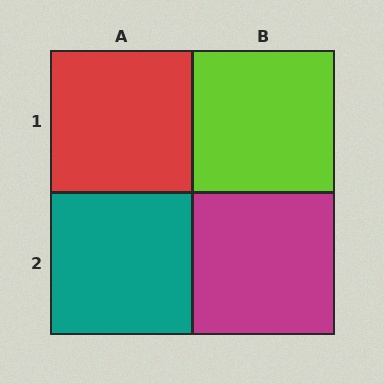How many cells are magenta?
1 cell is magenta.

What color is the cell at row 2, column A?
Teal.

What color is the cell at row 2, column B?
Magenta.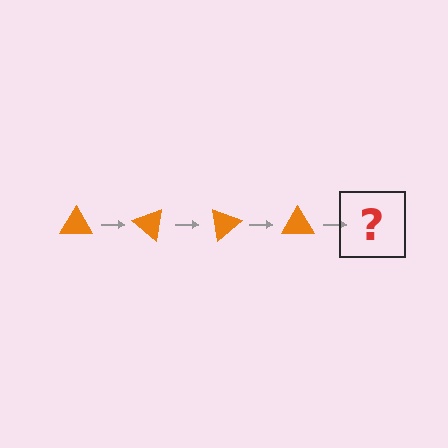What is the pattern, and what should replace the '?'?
The pattern is that the triangle rotates 40 degrees each step. The '?' should be an orange triangle rotated 160 degrees.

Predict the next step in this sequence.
The next step is an orange triangle rotated 160 degrees.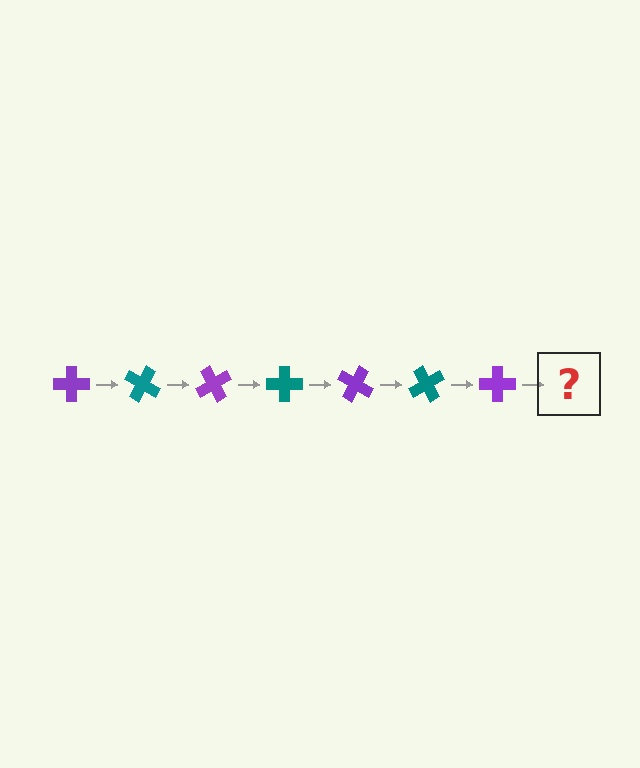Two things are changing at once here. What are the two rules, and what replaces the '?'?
The two rules are that it rotates 30 degrees each step and the color cycles through purple and teal. The '?' should be a teal cross, rotated 210 degrees from the start.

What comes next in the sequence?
The next element should be a teal cross, rotated 210 degrees from the start.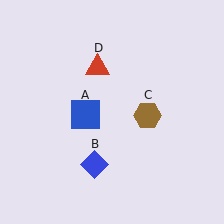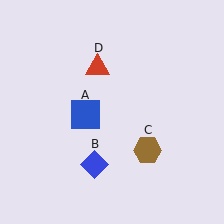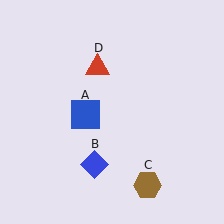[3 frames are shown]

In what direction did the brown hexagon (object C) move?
The brown hexagon (object C) moved down.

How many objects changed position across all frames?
1 object changed position: brown hexagon (object C).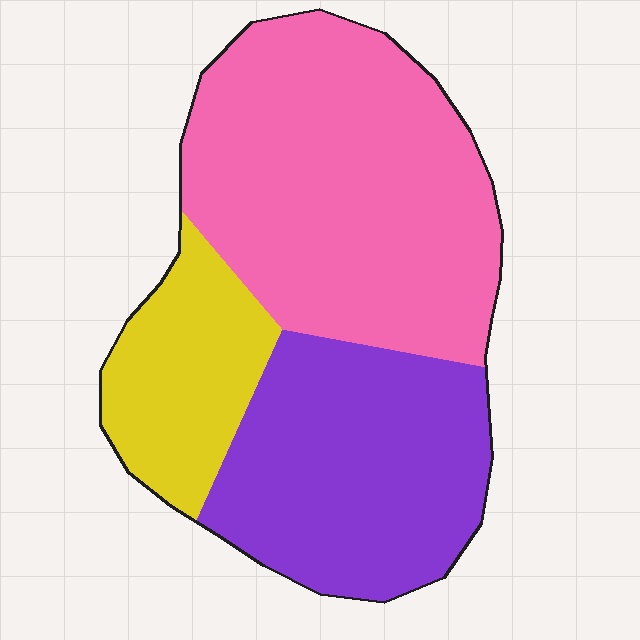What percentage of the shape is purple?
Purple takes up about one third (1/3) of the shape.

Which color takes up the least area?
Yellow, at roughly 20%.